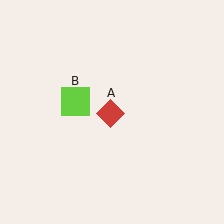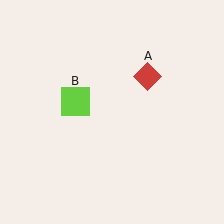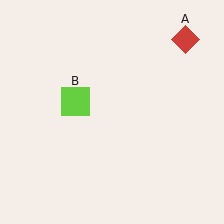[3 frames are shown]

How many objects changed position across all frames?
1 object changed position: red diamond (object A).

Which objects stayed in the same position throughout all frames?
Lime square (object B) remained stationary.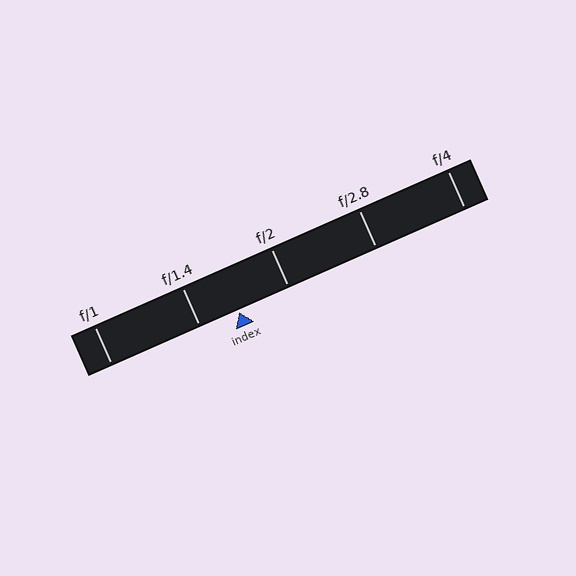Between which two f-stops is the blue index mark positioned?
The index mark is between f/1.4 and f/2.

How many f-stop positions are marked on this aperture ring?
There are 5 f-stop positions marked.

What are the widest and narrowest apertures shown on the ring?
The widest aperture shown is f/1 and the narrowest is f/4.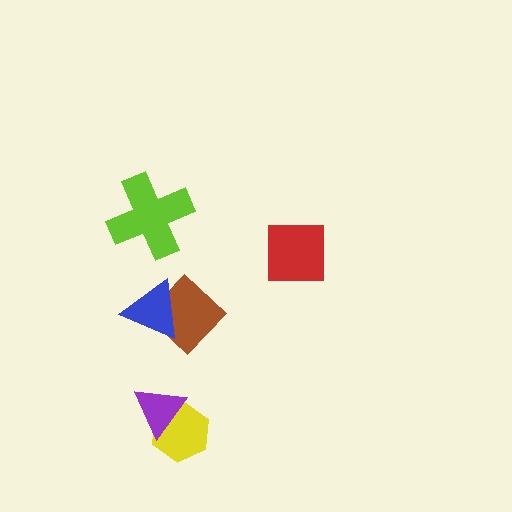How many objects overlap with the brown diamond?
1 object overlaps with the brown diamond.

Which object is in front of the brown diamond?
The blue triangle is in front of the brown diamond.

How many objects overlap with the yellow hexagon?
1 object overlaps with the yellow hexagon.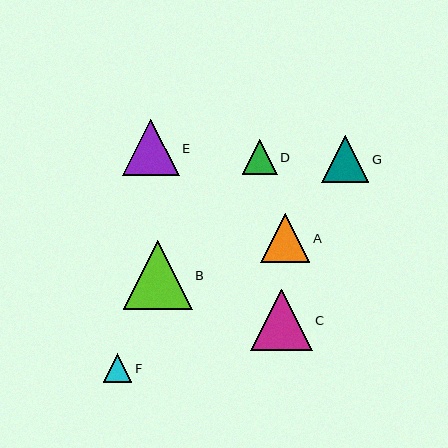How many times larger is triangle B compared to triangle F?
Triangle B is approximately 2.4 times the size of triangle F.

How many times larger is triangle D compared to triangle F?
Triangle D is approximately 1.2 times the size of triangle F.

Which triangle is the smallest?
Triangle F is the smallest with a size of approximately 28 pixels.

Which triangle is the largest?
Triangle B is the largest with a size of approximately 69 pixels.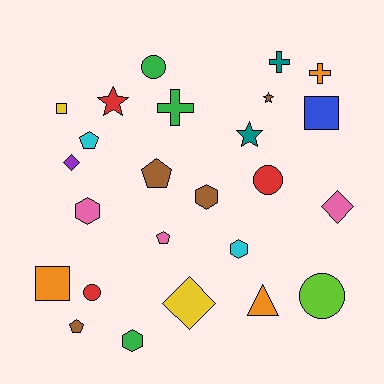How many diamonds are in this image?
There are 3 diamonds.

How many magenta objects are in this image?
There are no magenta objects.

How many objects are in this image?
There are 25 objects.